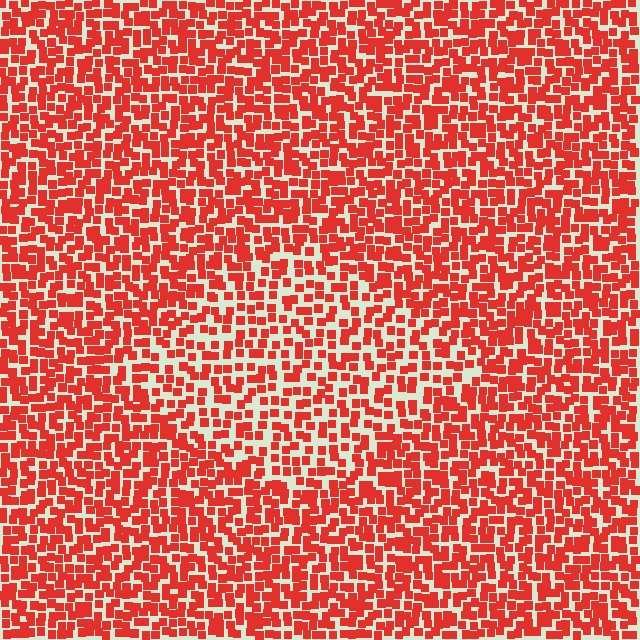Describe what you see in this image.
The image contains small red elements arranged at two different densities. A diamond-shaped region is visible where the elements are less densely packed than the surrounding area.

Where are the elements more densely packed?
The elements are more densely packed outside the diamond boundary.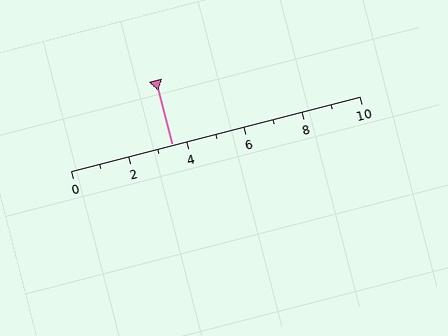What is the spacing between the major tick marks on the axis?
The major ticks are spaced 2 apart.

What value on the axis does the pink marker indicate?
The marker indicates approximately 3.5.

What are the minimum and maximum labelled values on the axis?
The axis runs from 0 to 10.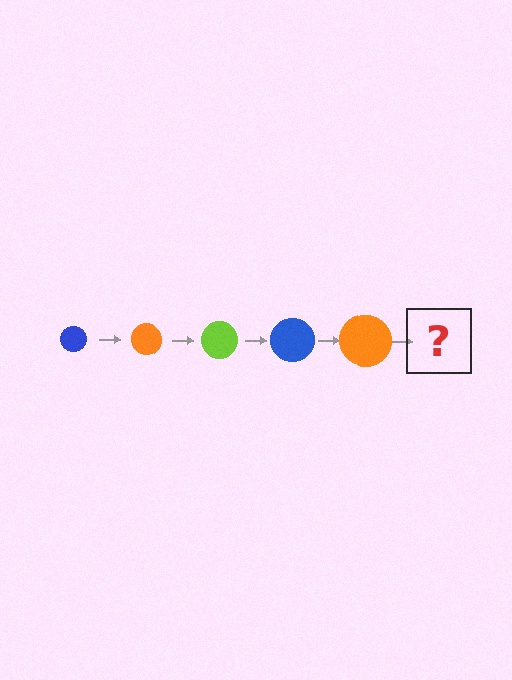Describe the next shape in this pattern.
It should be a lime circle, larger than the previous one.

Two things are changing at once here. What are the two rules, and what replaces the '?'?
The two rules are that the circle grows larger each step and the color cycles through blue, orange, and lime. The '?' should be a lime circle, larger than the previous one.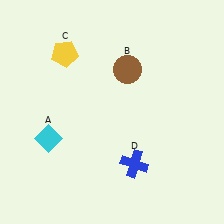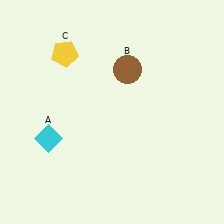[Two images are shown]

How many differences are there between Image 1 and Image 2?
There is 1 difference between the two images.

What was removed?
The blue cross (D) was removed in Image 2.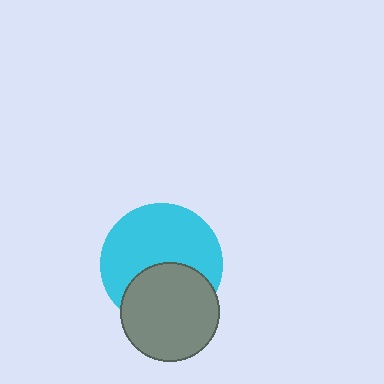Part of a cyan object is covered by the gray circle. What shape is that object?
It is a circle.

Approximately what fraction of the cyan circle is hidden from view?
Roughly 38% of the cyan circle is hidden behind the gray circle.